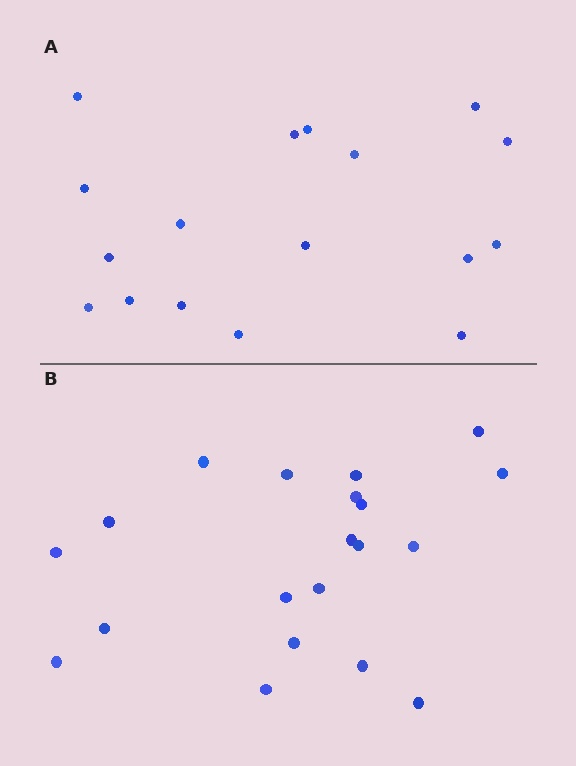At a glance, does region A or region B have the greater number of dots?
Region B (the bottom region) has more dots.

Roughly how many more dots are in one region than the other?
Region B has just a few more — roughly 2 or 3 more dots than region A.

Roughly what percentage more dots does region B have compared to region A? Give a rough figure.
About 20% more.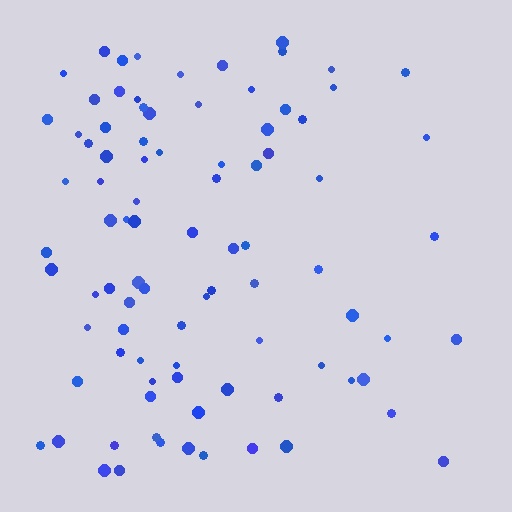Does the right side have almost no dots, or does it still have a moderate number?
Still a moderate number, just noticeably fewer than the left.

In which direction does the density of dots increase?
From right to left, with the left side densest.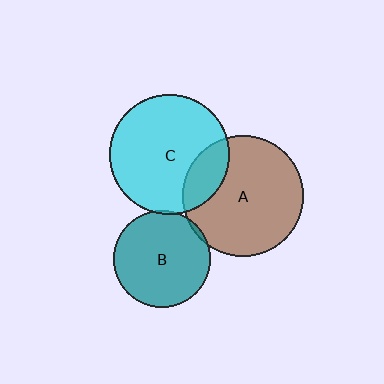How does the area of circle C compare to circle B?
Approximately 1.5 times.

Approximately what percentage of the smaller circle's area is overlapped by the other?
Approximately 20%.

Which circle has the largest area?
Circle A (brown).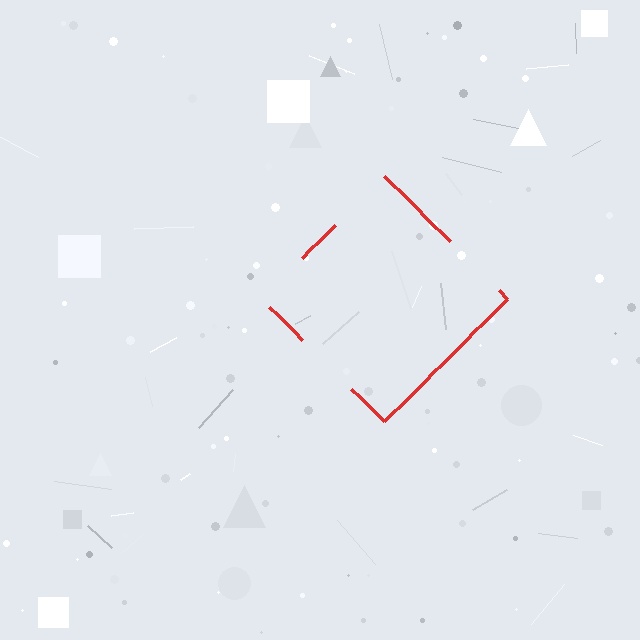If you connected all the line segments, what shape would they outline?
They would outline a diamond.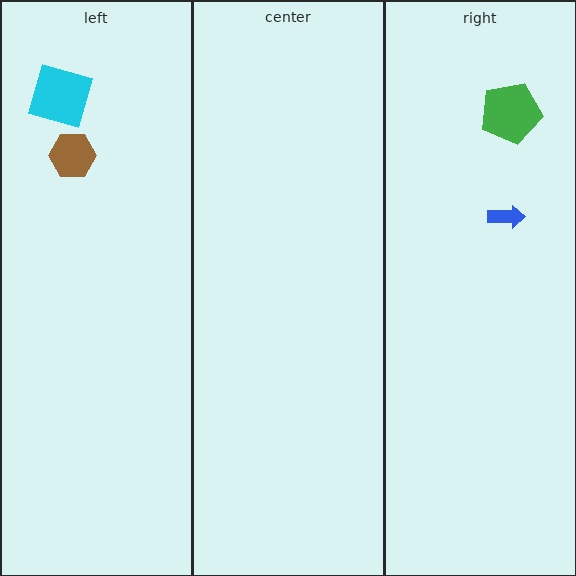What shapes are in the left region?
The brown hexagon, the cyan square.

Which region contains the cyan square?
The left region.